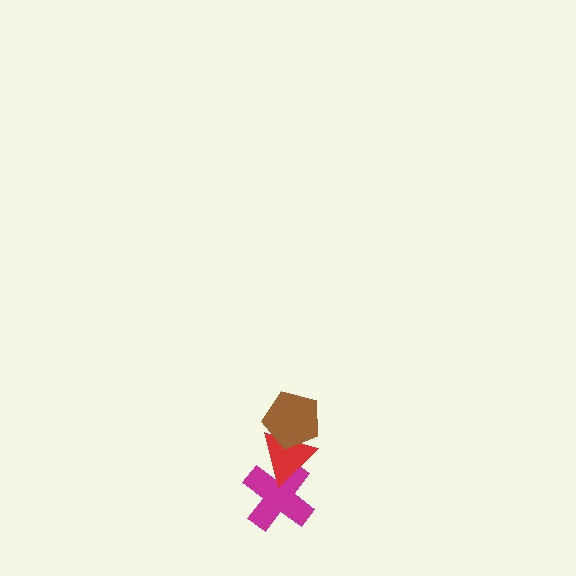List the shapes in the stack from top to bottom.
From top to bottom: the brown pentagon, the red triangle, the magenta cross.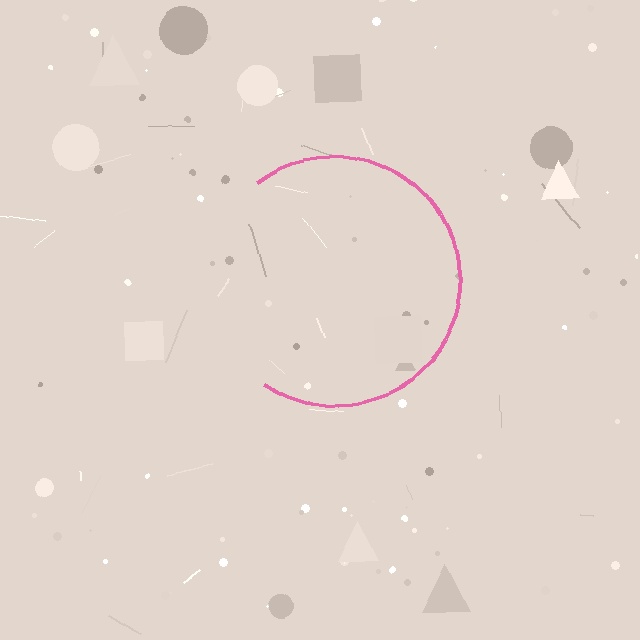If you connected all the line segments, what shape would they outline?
They would outline a circle.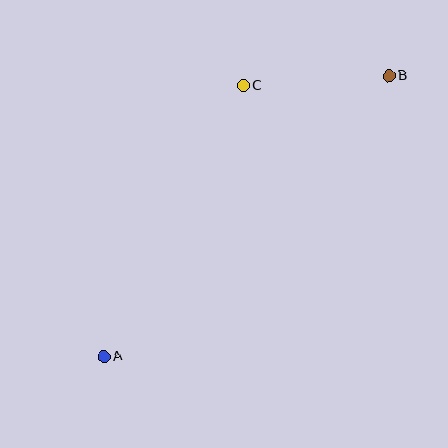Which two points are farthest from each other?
Points A and B are farthest from each other.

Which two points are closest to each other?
Points B and C are closest to each other.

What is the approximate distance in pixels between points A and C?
The distance between A and C is approximately 305 pixels.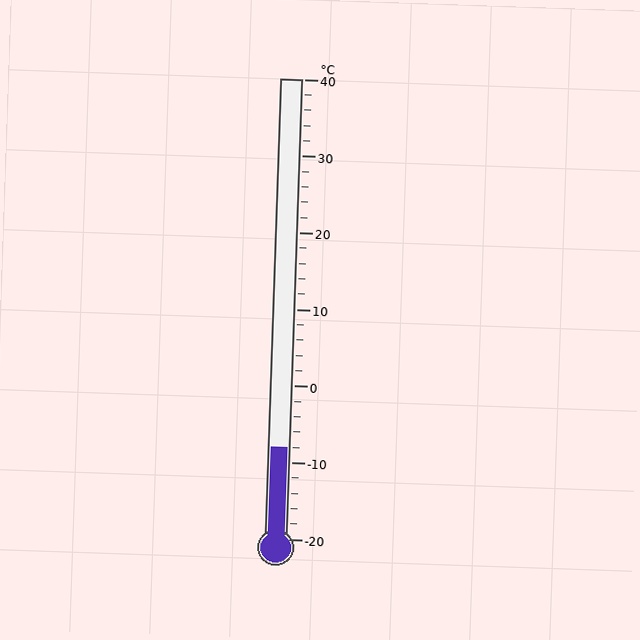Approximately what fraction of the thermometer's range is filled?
The thermometer is filled to approximately 20% of its range.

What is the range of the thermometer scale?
The thermometer scale ranges from -20°C to 40°C.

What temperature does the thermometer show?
The thermometer shows approximately -8°C.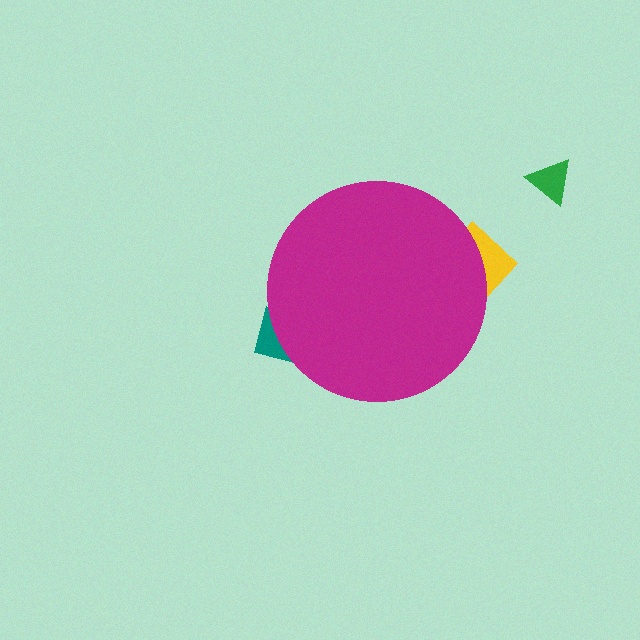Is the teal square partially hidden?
Yes, the teal square is partially hidden behind the magenta circle.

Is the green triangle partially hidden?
No, the green triangle is fully visible.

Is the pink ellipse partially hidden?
Yes, the pink ellipse is partially hidden behind the magenta circle.